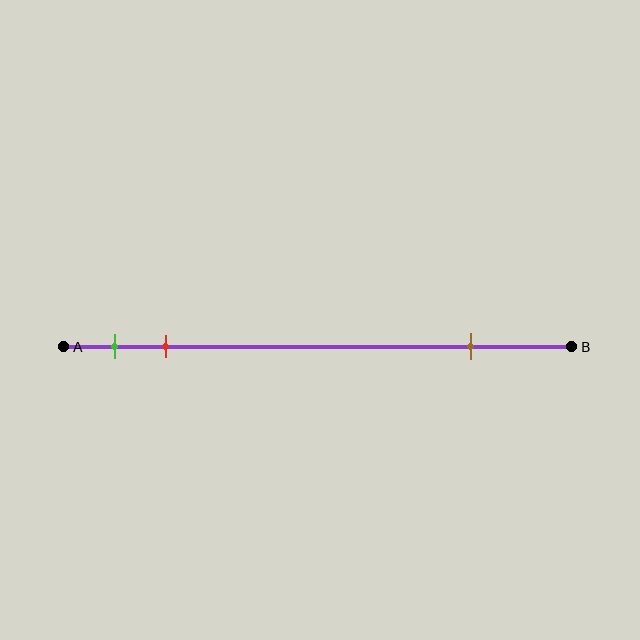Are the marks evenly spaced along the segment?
No, the marks are not evenly spaced.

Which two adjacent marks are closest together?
The green and red marks are the closest adjacent pair.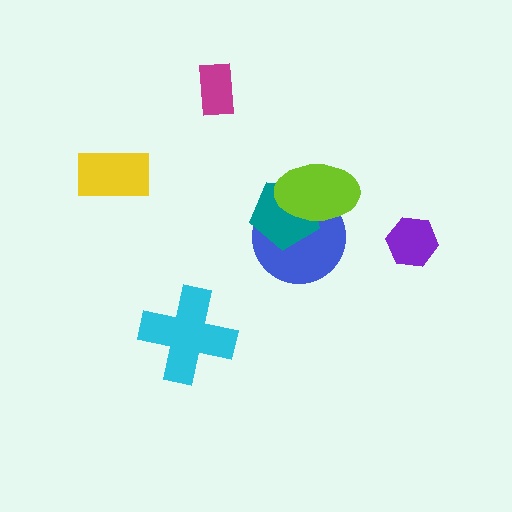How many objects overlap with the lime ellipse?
2 objects overlap with the lime ellipse.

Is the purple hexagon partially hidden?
No, no other shape covers it.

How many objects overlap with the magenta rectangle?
0 objects overlap with the magenta rectangle.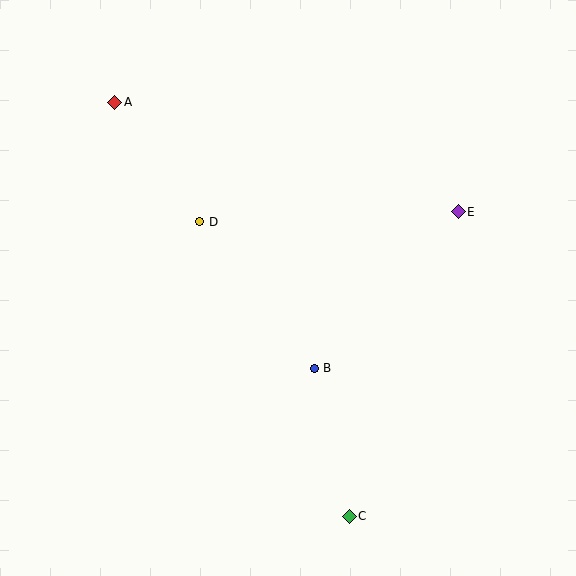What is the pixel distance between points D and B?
The distance between D and B is 186 pixels.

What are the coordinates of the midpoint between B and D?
The midpoint between B and D is at (257, 295).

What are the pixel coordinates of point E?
Point E is at (458, 212).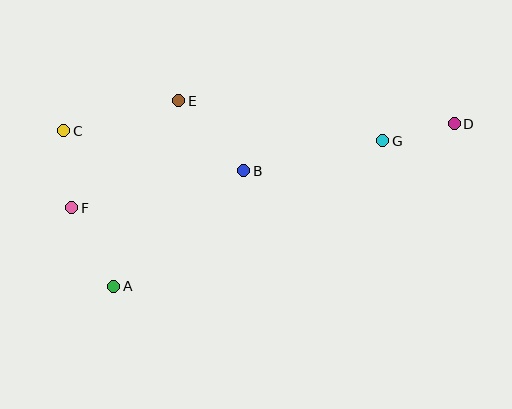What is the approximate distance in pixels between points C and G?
The distance between C and G is approximately 319 pixels.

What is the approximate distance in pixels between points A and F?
The distance between A and F is approximately 89 pixels.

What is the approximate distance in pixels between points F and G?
The distance between F and G is approximately 318 pixels.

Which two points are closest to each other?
Points D and G are closest to each other.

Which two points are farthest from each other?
Points D and F are farthest from each other.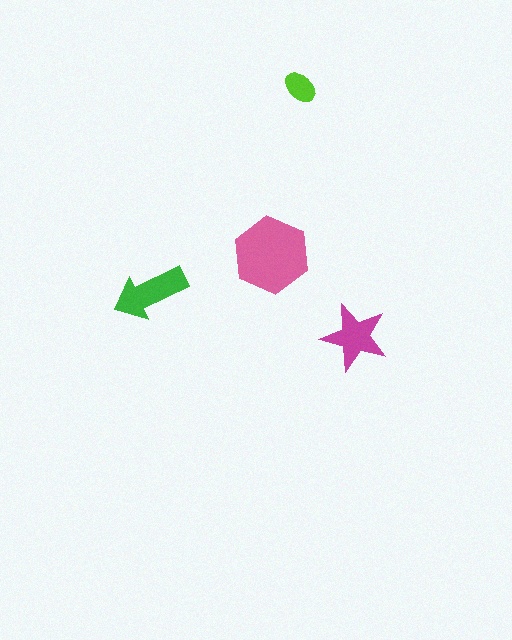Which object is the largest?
The pink hexagon.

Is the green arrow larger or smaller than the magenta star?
Larger.